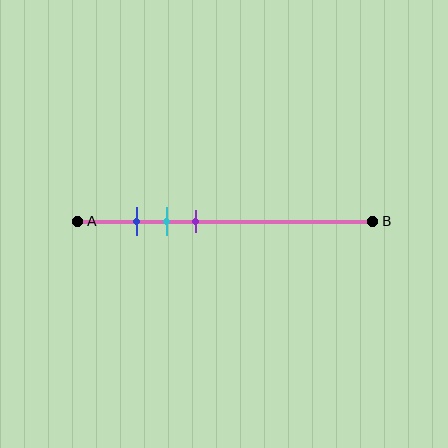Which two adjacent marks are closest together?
The blue and cyan marks are the closest adjacent pair.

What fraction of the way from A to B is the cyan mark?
The cyan mark is approximately 30% (0.3) of the way from A to B.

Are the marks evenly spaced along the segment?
Yes, the marks are approximately evenly spaced.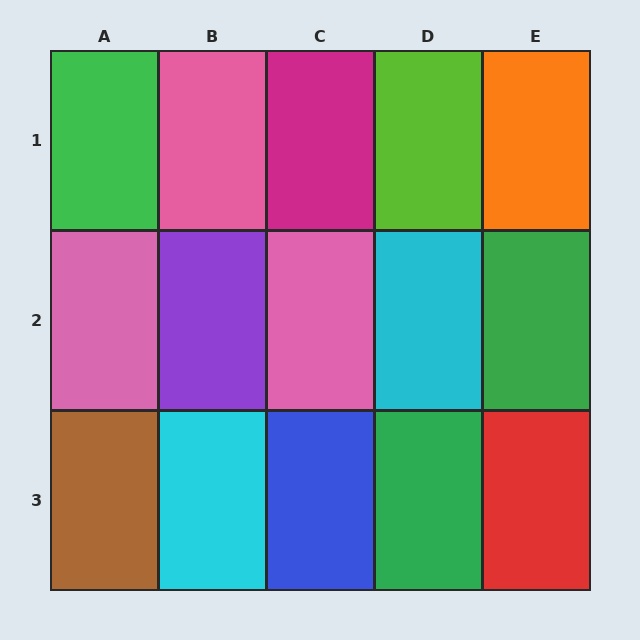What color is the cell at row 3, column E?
Red.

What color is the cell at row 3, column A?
Brown.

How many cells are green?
3 cells are green.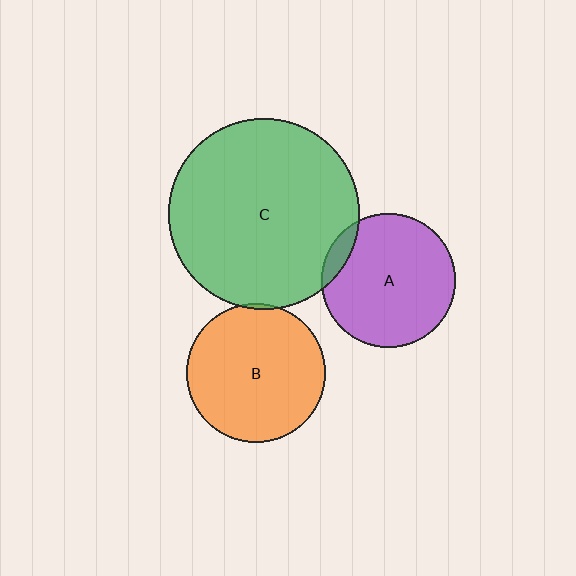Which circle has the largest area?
Circle C (green).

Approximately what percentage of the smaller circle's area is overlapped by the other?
Approximately 10%.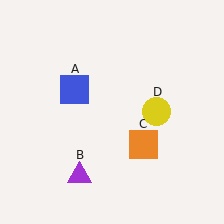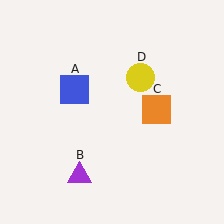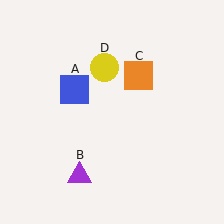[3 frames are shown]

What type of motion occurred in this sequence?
The orange square (object C), yellow circle (object D) rotated counterclockwise around the center of the scene.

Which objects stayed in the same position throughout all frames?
Blue square (object A) and purple triangle (object B) remained stationary.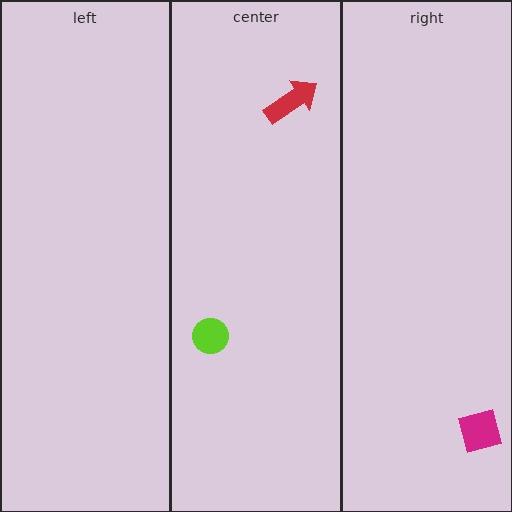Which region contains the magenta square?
The right region.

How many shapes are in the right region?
1.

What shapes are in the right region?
The magenta square.